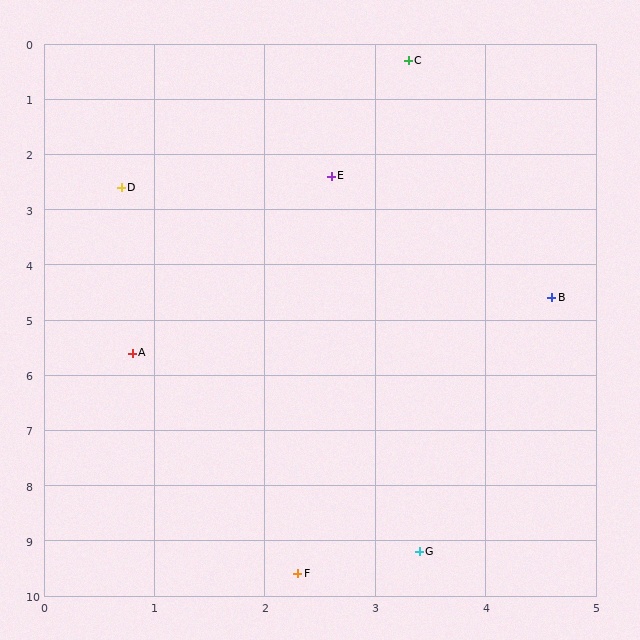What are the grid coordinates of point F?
Point F is at approximately (2.3, 9.6).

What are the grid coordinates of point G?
Point G is at approximately (3.4, 9.2).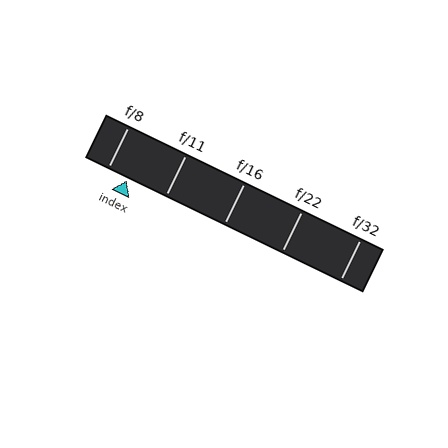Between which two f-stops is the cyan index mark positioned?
The index mark is between f/8 and f/11.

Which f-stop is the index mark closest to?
The index mark is closest to f/8.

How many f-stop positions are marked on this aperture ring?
There are 5 f-stop positions marked.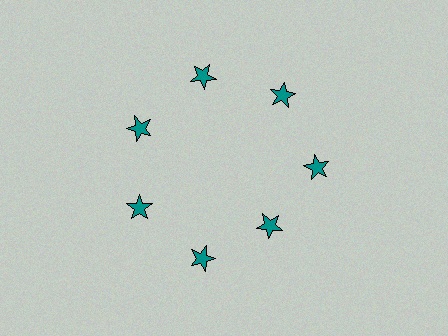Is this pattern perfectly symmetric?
No. The 7 teal stars are arranged in a ring, but one element near the 5 o'clock position is pulled inward toward the center, breaking the 7-fold rotational symmetry.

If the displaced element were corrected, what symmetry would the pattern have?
It would have 7-fold rotational symmetry — the pattern would map onto itself every 51 degrees.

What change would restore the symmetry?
The symmetry would be restored by moving it outward, back onto the ring so that all 7 stars sit at equal angles and equal distance from the center.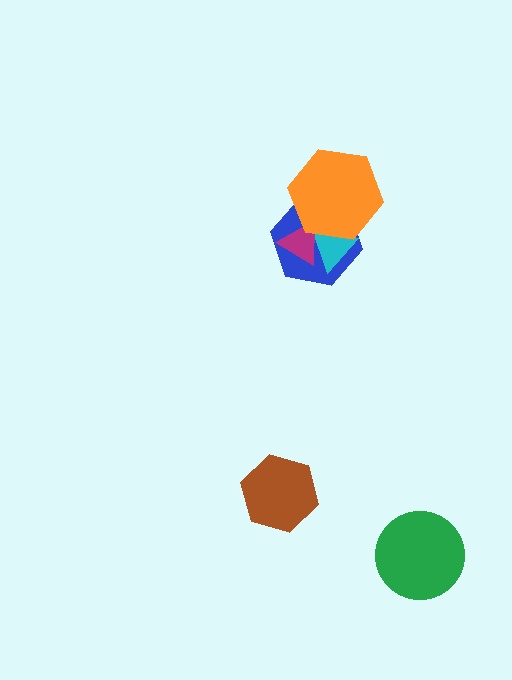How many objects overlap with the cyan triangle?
3 objects overlap with the cyan triangle.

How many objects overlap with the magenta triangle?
3 objects overlap with the magenta triangle.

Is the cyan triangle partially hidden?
Yes, it is partially covered by another shape.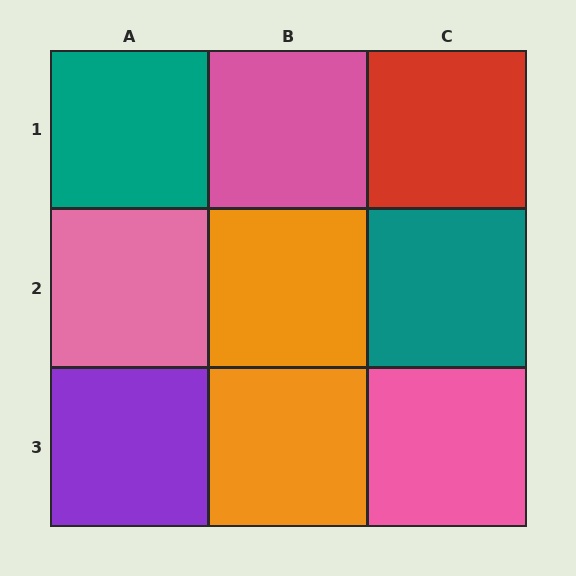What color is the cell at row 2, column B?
Orange.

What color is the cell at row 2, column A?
Pink.